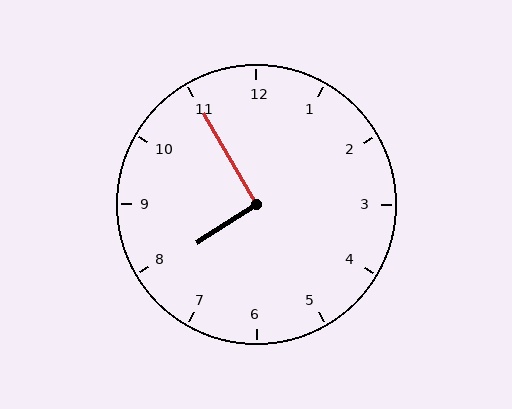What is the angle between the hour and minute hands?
Approximately 92 degrees.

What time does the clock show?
7:55.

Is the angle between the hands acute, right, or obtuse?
It is right.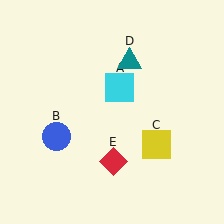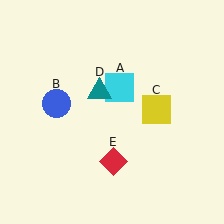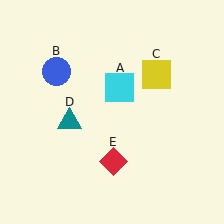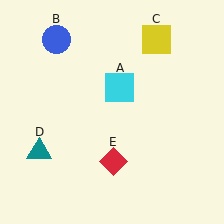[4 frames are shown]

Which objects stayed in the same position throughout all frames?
Cyan square (object A) and red diamond (object E) remained stationary.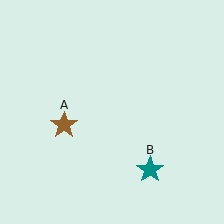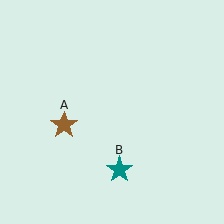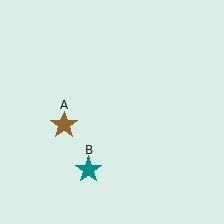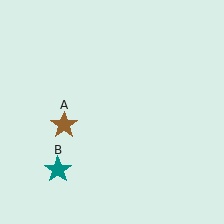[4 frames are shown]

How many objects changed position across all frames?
1 object changed position: teal star (object B).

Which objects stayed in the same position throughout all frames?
Brown star (object A) remained stationary.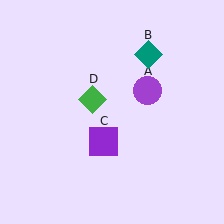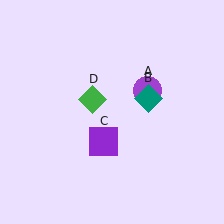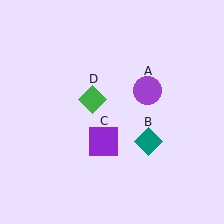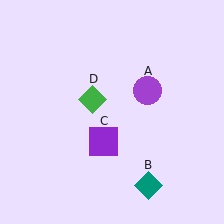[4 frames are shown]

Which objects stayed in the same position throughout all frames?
Purple circle (object A) and purple square (object C) and green diamond (object D) remained stationary.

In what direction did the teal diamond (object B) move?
The teal diamond (object B) moved down.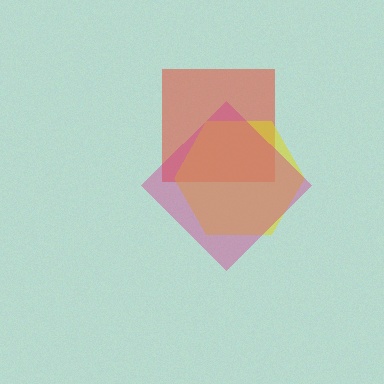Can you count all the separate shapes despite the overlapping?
Yes, there are 3 separate shapes.